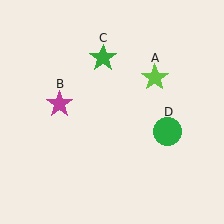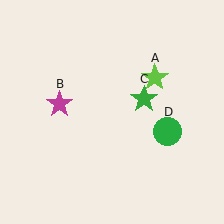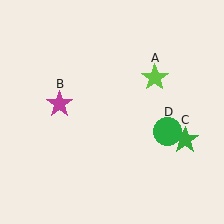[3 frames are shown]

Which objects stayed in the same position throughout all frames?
Lime star (object A) and magenta star (object B) and green circle (object D) remained stationary.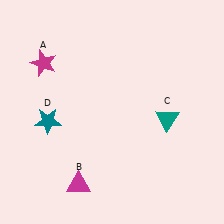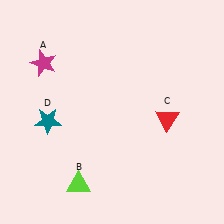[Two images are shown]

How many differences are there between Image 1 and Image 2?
There are 2 differences between the two images.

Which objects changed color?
B changed from magenta to lime. C changed from teal to red.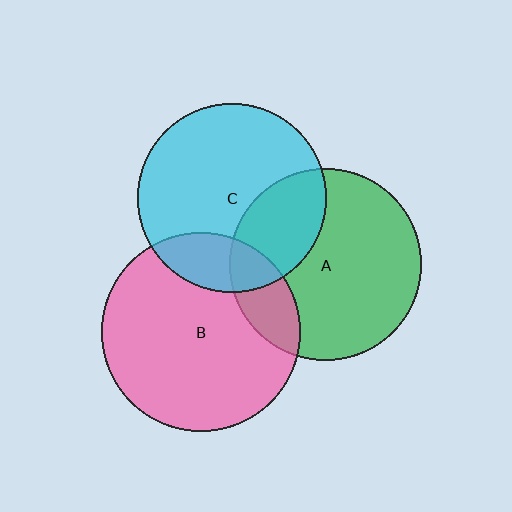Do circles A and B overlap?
Yes.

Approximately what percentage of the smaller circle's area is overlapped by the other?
Approximately 15%.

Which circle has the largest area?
Circle B (pink).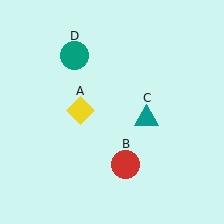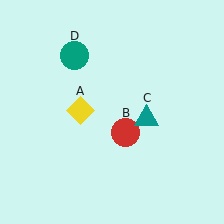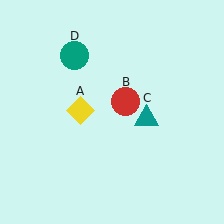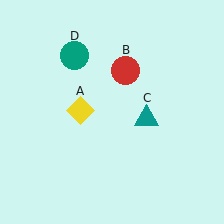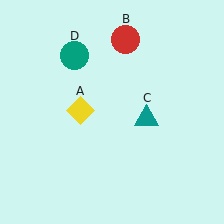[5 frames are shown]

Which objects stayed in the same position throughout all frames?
Yellow diamond (object A) and teal triangle (object C) and teal circle (object D) remained stationary.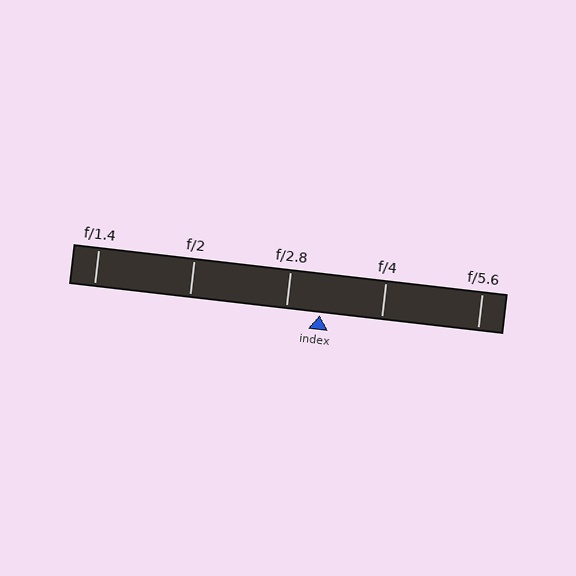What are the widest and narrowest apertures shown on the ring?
The widest aperture shown is f/1.4 and the narrowest is f/5.6.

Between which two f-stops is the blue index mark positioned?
The index mark is between f/2.8 and f/4.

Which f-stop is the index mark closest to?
The index mark is closest to f/2.8.